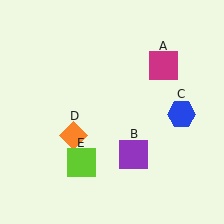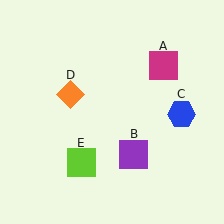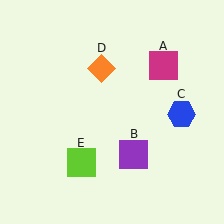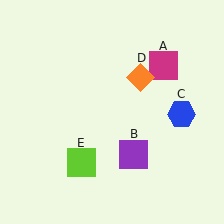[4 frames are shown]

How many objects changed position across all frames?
1 object changed position: orange diamond (object D).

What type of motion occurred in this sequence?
The orange diamond (object D) rotated clockwise around the center of the scene.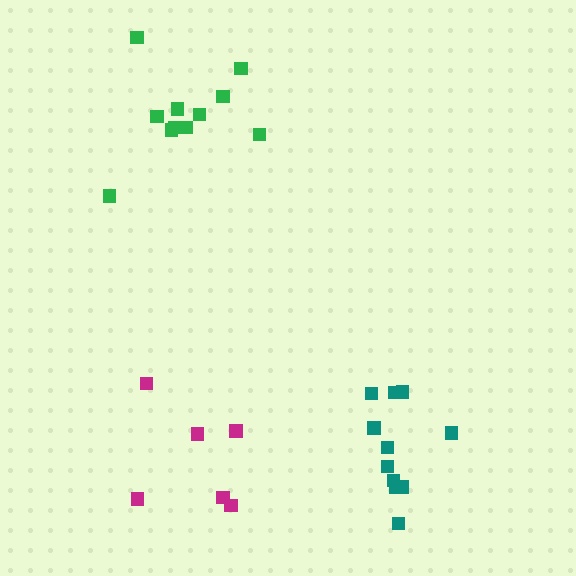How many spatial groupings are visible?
There are 3 spatial groupings.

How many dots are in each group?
Group 1: 11 dots, Group 2: 6 dots, Group 3: 11 dots (28 total).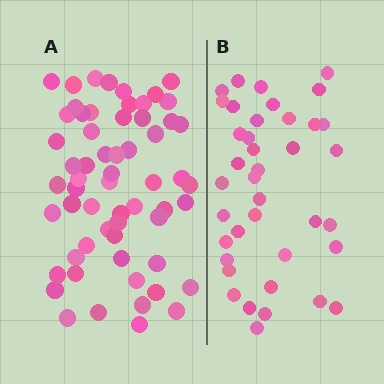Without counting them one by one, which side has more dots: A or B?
Region A (the left region) has more dots.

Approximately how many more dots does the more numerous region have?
Region A has approximately 20 more dots than region B.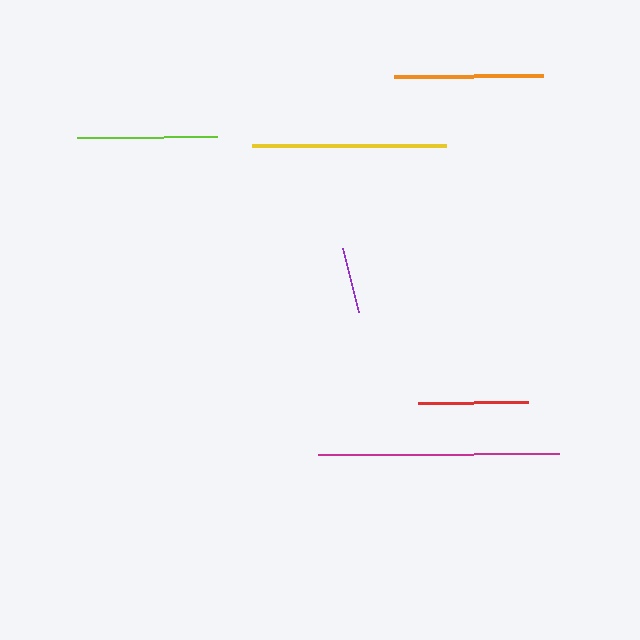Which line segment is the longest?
The magenta line is the longest at approximately 240 pixels.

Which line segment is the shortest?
The purple line is the shortest at approximately 66 pixels.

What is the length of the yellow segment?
The yellow segment is approximately 194 pixels long.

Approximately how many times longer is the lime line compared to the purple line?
The lime line is approximately 2.1 times the length of the purple line.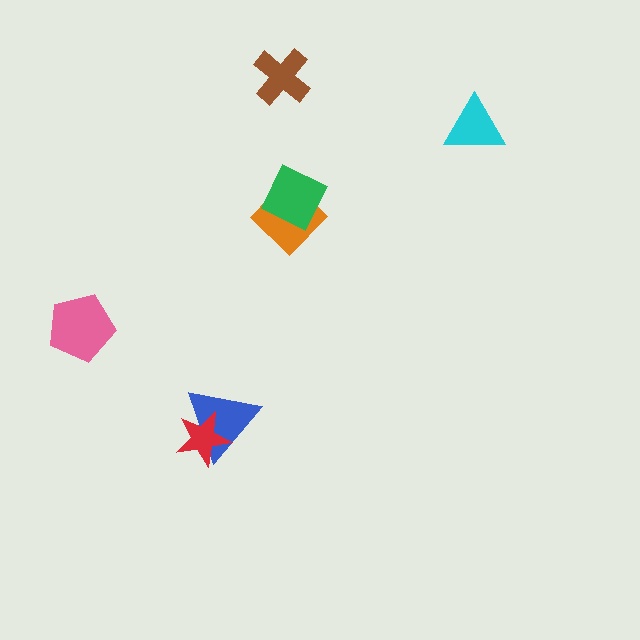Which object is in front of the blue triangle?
The red star is in front of the blue triangle.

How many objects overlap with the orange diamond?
1 object overlaps with the orange diamond.